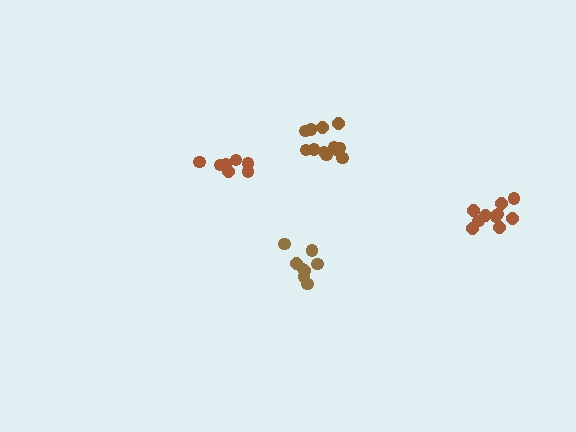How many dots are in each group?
Group 1: 12 dots, Group 2: 7 dots, Group 3: 10 dots, Group 4: 8 dots (37 total).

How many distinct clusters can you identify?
There are 4 distinct clusters.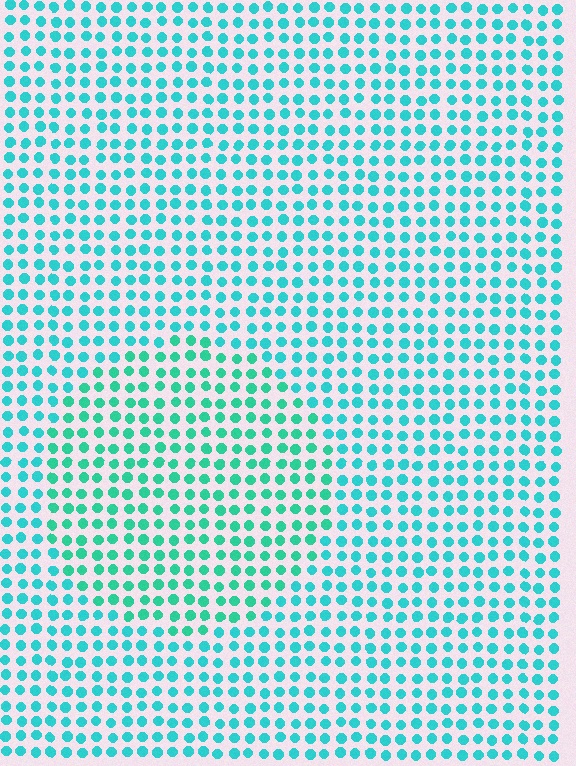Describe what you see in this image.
The image is filled with small cyan elements in a uniform arrangement. A circle-shaped region is visible where the elements are tinted to a slightly different hue, forming a subtle color boundary.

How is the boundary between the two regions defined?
The boundary is defined purely by a slight shift in hue (about 20 degrees). Spacing, size, and orientation are identical on both sides.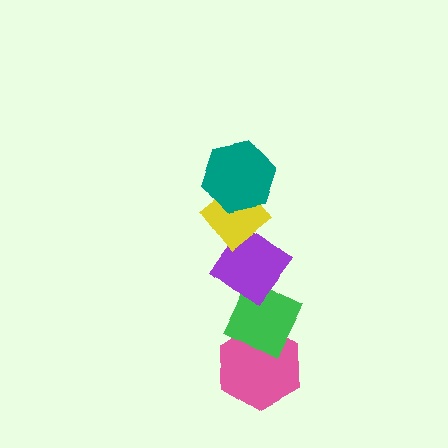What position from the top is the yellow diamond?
The yellow diamond is 2nd from the top.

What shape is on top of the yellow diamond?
The teal hexagon is on top of the yellow diamond.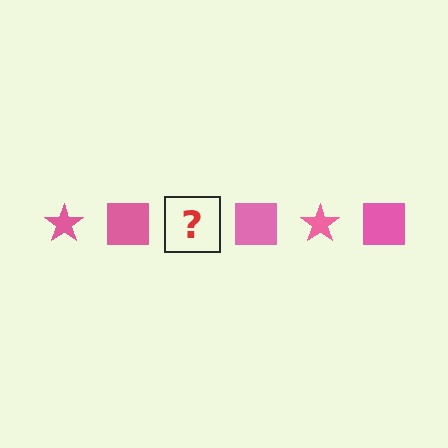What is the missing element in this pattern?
The missing element is a pink star.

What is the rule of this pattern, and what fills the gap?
The rule is that the pattern cycles through star, square shapes in pink. The gap should be filled with a pink star.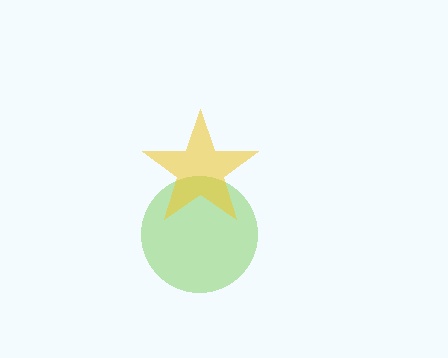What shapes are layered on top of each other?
The layered shapes are: a lime circle, a yellow star.